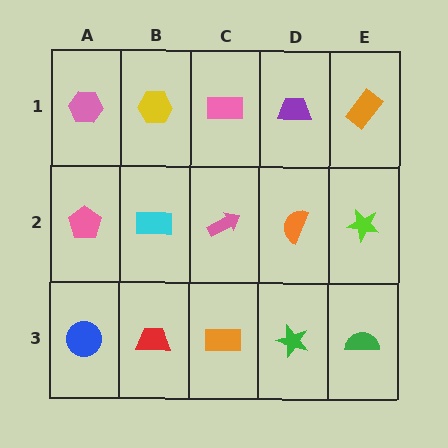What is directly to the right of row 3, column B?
An orange rectangle.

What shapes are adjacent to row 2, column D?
A purple trapezoid (row 1, column D), a green star (row 3, column D), a pink arrow (row 2, column C), a lime star (row 2, column E).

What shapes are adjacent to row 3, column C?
A pink arrow (row 2, column C), a red trapezoid (row 3, column B), a green star (row 3, column D).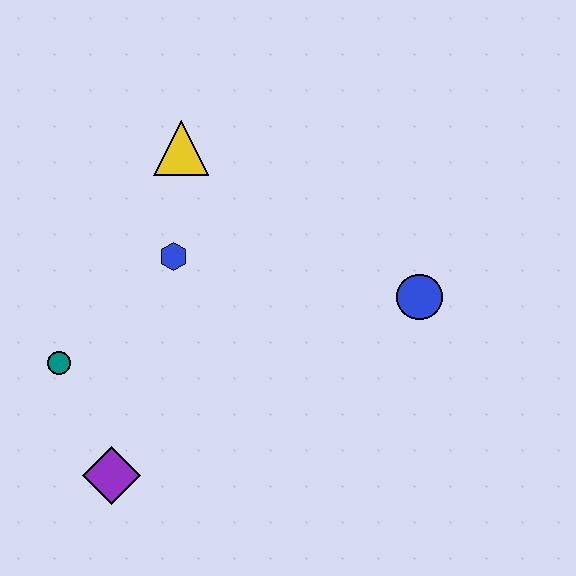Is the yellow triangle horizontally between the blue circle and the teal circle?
Yes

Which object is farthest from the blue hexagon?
The blue circle is farthest from the blue hexagon.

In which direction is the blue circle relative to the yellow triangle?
The blue circle is to the right of the yellow triangle.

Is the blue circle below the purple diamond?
No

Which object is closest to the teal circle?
The purple diamond is closest to the teal circle.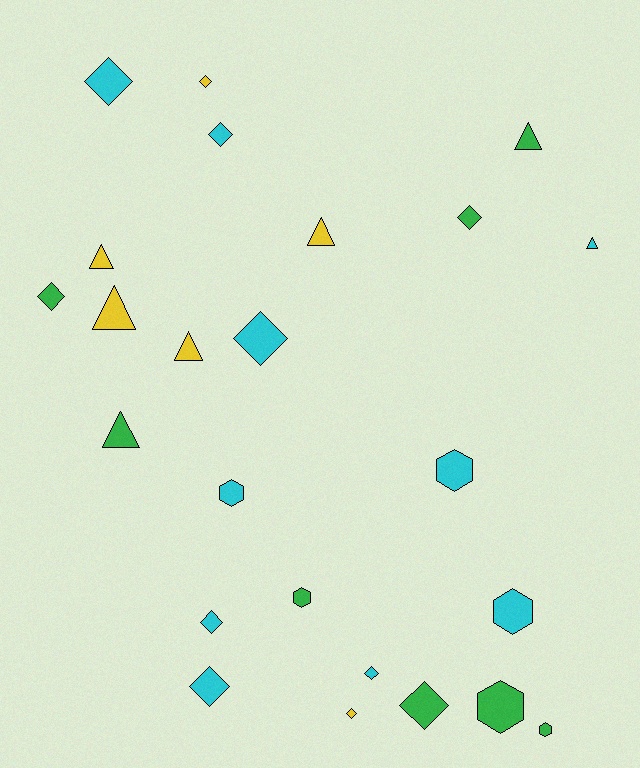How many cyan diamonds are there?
There are 6 cyan diamonds.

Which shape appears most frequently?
Diamond, with 11 objects.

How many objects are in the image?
There are 24 objects.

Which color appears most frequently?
Cyan, with 10 objects.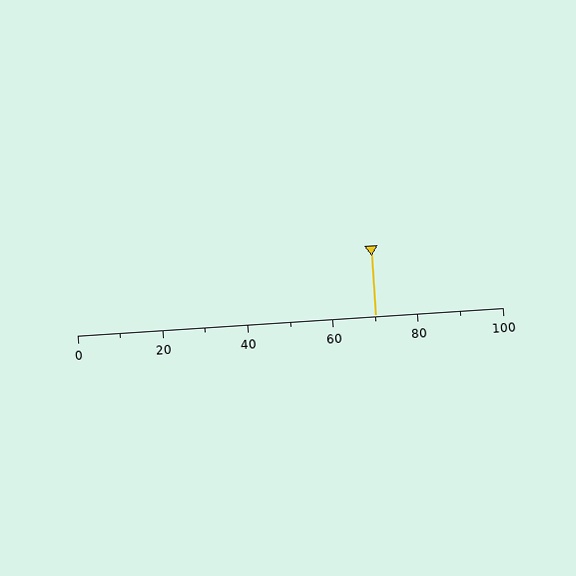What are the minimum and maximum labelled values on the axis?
The axis runs from 0 to 100.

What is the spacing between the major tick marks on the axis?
The major ticks are spaced 20 apart.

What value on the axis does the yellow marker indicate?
The marker indicates approximately 70.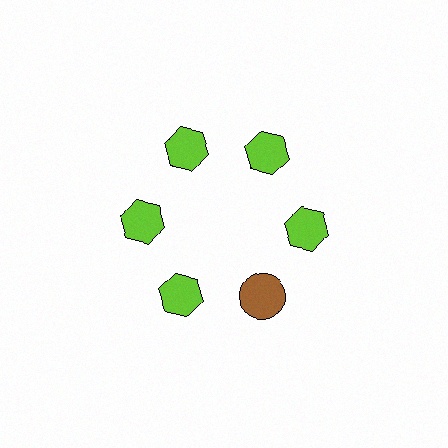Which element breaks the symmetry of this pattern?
The brown circle at roughly the 5 o'clock position breaks the symmetry. All other shapes are lime hexagons.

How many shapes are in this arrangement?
There are 6 shapes arranged in a ring pattern.